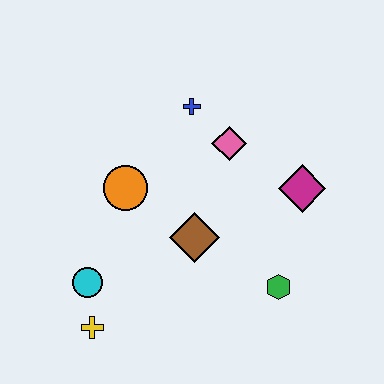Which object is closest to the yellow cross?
The cyan circle is closest to the yellow cross.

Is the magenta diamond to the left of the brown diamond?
No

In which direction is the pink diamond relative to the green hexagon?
The pink diamond is above the green hexagon.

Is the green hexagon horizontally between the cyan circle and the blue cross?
No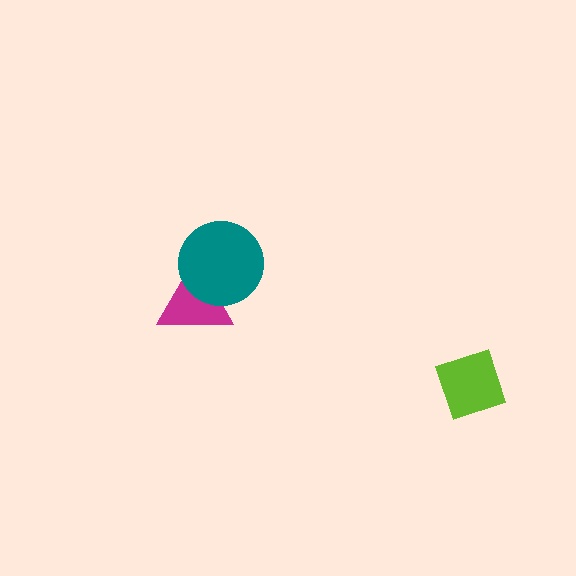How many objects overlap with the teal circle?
1 object overlaps with the teal circle.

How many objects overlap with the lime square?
0 objects overlap with the lime square.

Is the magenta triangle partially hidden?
Yes, it is partially covered by another shape.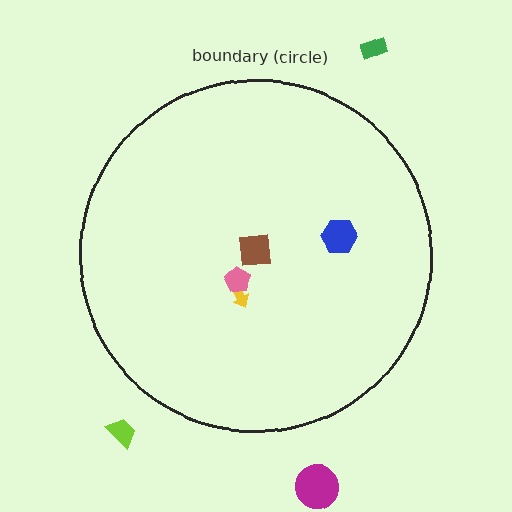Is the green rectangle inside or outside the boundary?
Outside.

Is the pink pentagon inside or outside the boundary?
Inside.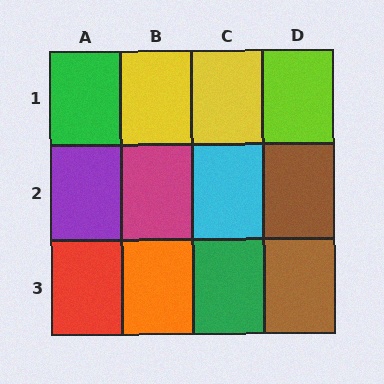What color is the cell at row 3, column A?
Red.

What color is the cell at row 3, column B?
Orange.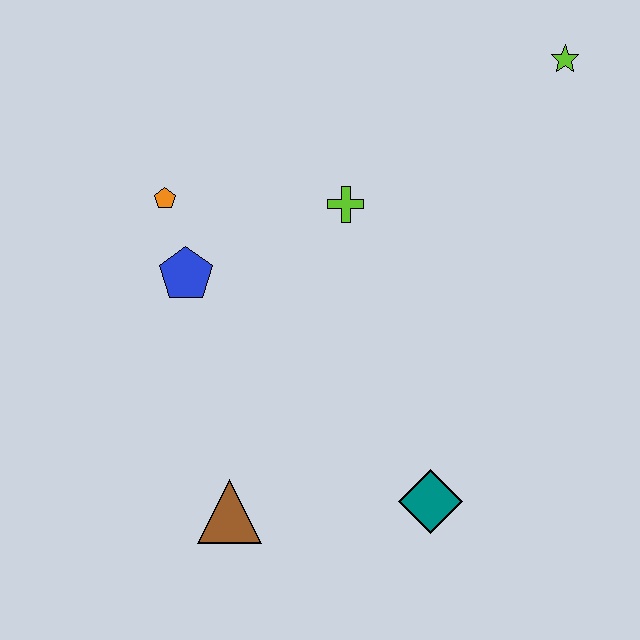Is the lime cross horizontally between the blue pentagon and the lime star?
Yes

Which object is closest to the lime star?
The lime cross is closest to the lime star.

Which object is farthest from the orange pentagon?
The lime star is farthest from the orange pentagon.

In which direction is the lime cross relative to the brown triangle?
The lime cross is above the brown triangle.